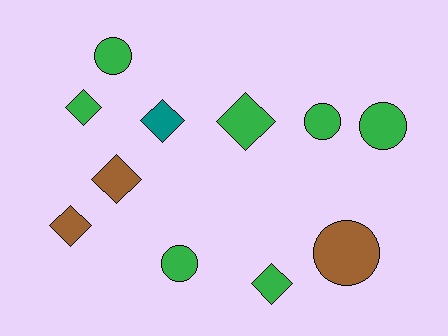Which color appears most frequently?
Green, with 7 objects.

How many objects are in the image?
There are 11 objects.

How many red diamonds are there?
There are no red diamonds.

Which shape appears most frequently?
Diamond, with 6 objects.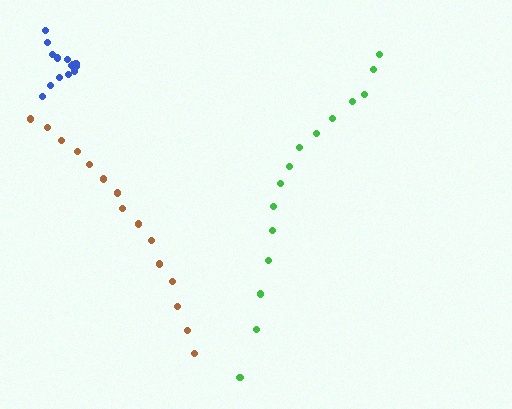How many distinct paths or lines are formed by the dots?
There are 3 distinct paths.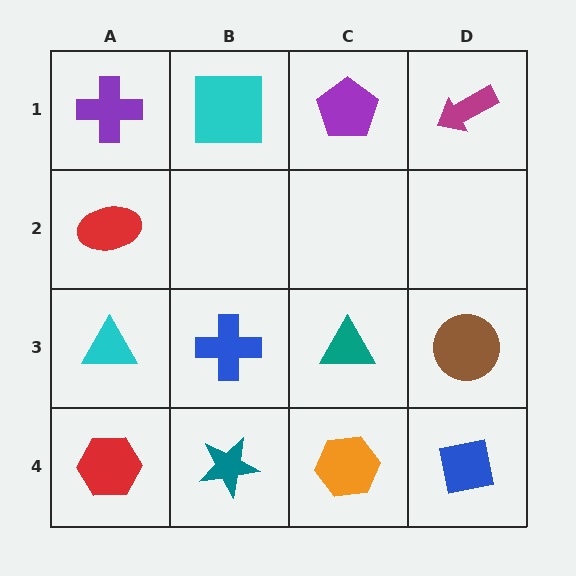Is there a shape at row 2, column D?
No, that cell is empty.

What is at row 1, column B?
A cyan square.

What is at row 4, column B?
A teal star.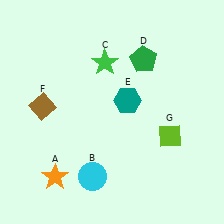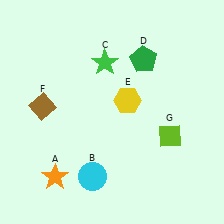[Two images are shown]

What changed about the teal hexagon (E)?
In Image 1, E is teal. In Image 2, it changed to yellow.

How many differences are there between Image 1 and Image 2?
There is 1 difference between the two images.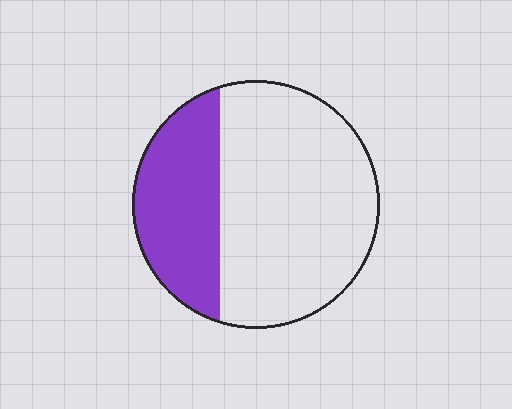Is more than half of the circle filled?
No.